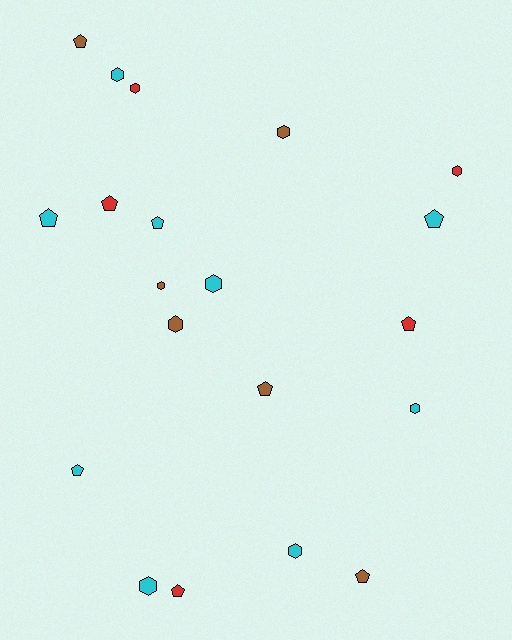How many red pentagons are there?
There are 3 red pentagons.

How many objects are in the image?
There are 20 objects.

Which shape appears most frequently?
Pentagon, with 10 objects.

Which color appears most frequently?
Cyan, with 9 objects.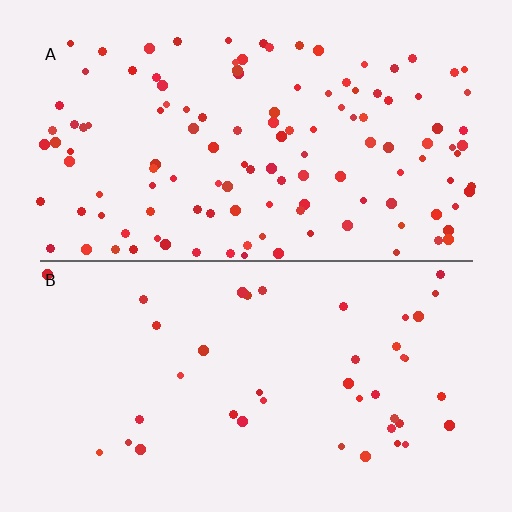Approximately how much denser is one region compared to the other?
Approximately 3.0× — region A over region B.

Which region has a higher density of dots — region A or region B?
A (the top).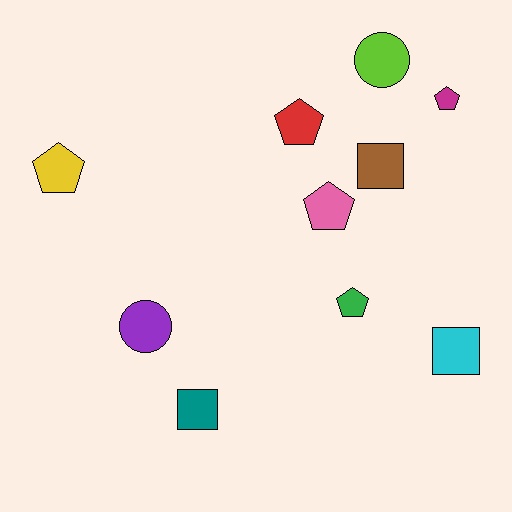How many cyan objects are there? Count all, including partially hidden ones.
There is 1 cyan object.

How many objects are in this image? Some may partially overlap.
There are 10 objects.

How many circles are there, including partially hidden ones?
There are 2 circles.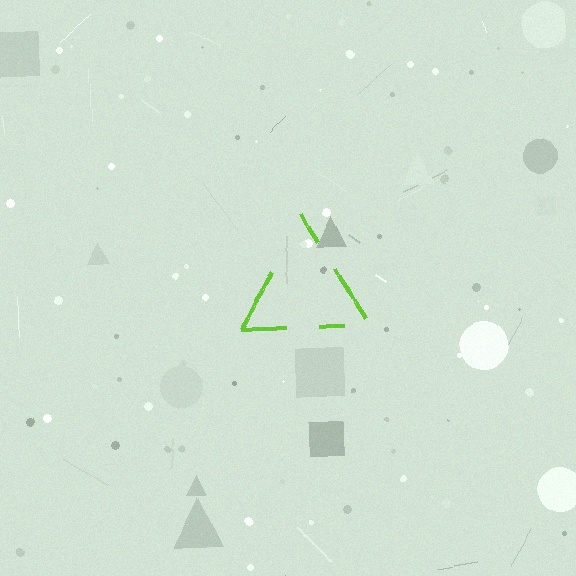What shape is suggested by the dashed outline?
The dashed outline suggests a triangle.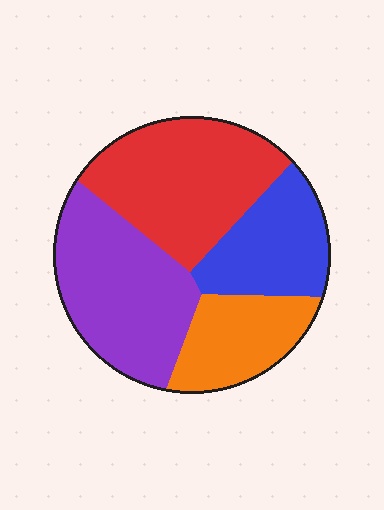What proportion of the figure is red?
Red takes up about one third (1/3) of the figure.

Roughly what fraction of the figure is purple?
Purple takes up about one third (1/3) of the figure.